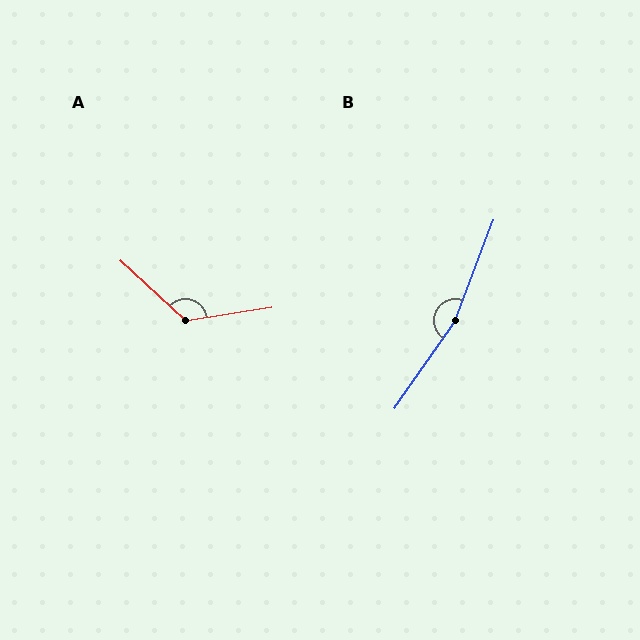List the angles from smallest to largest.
A (129°), B (166°).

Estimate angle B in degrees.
Approximately 166 degrees.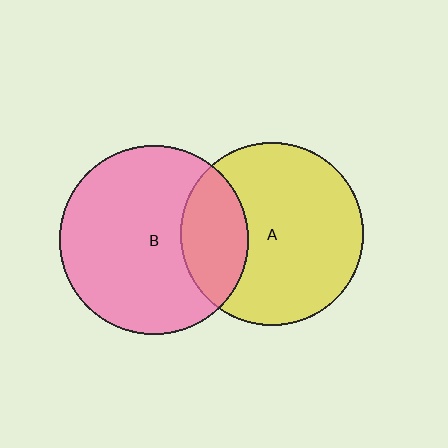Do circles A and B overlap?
Yes.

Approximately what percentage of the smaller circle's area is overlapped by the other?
Approximately 25%.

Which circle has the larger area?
Circle B (pink).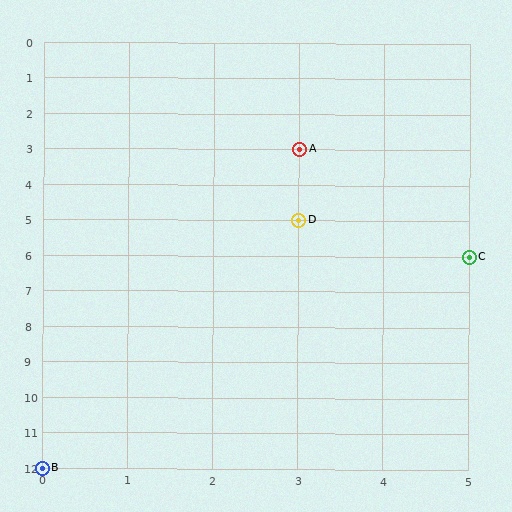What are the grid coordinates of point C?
Point C is at grid coordinates (5, 6).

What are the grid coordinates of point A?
Point A is at grid coordinates (3, 3).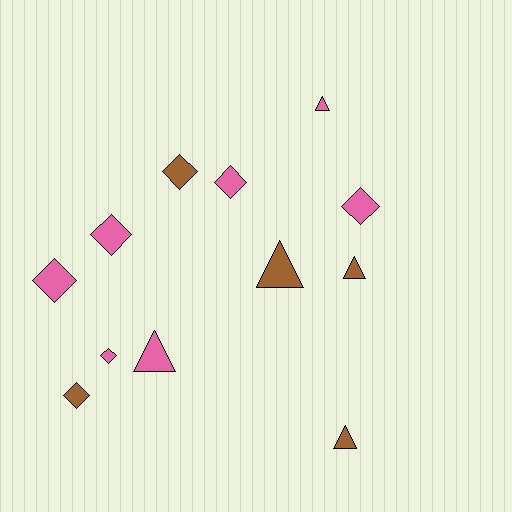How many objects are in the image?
There are 12 objects.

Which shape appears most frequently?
Diamond, with 7 objects.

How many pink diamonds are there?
There are 5 pink diamonds.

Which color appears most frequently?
Pink, with 7 objects.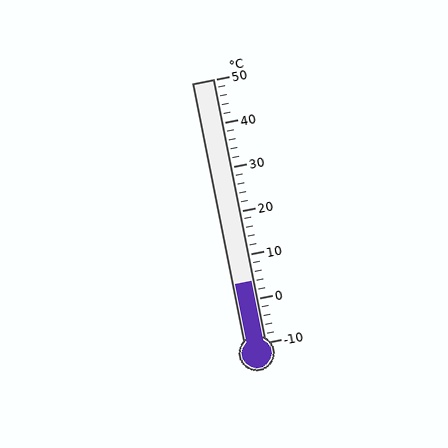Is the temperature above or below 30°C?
The temperature is below 30°C.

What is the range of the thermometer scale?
The thermometer scale ranges from -10°C to 50°C.